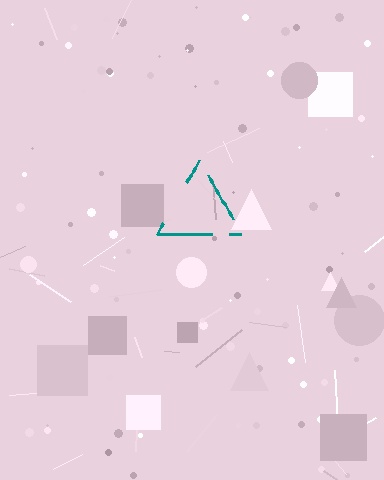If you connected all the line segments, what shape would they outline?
They would outline a triangle.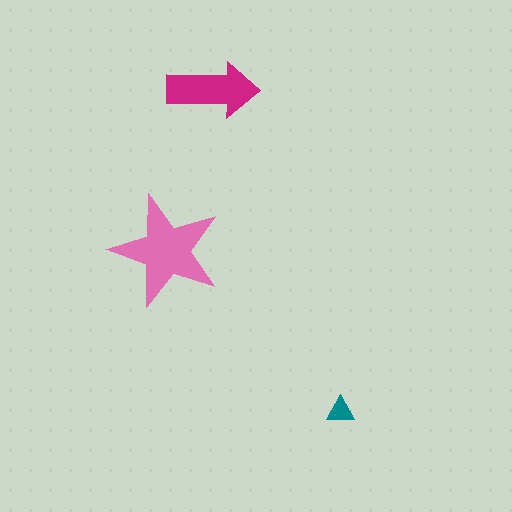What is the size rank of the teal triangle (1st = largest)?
3rd.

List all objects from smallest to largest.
The teal triangle, the magenta arrow, the pink star.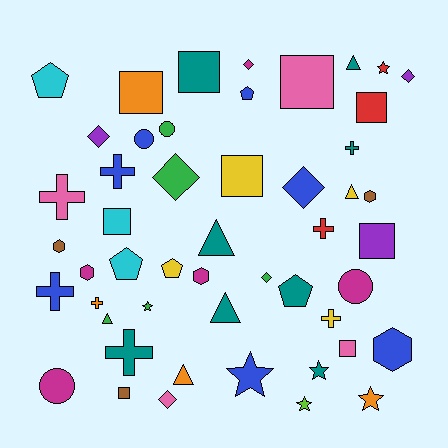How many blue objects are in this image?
There are 7 blue objects.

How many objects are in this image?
There are 50 objects.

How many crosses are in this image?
There are 8 crosses.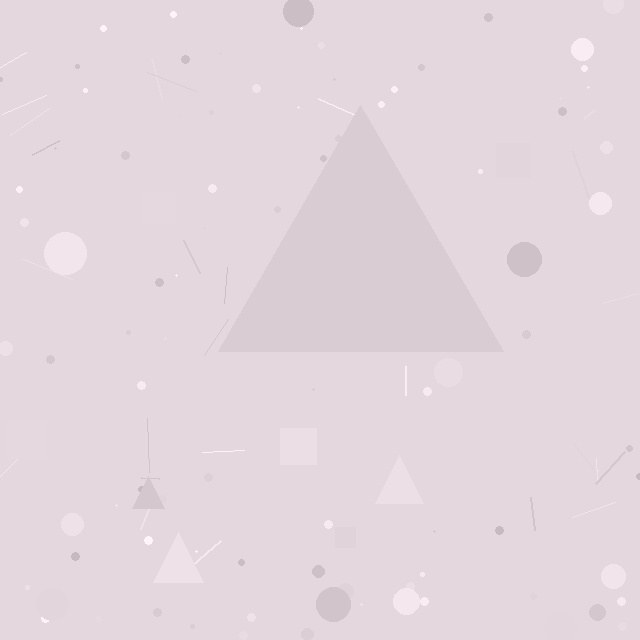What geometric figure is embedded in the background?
A triangle is embedded in the background.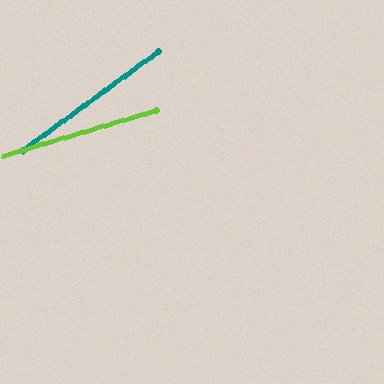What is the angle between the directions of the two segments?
Approximately 20 degrees.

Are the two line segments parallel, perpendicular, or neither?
Neither parallel nor perpendicular — they differ by about 20°.